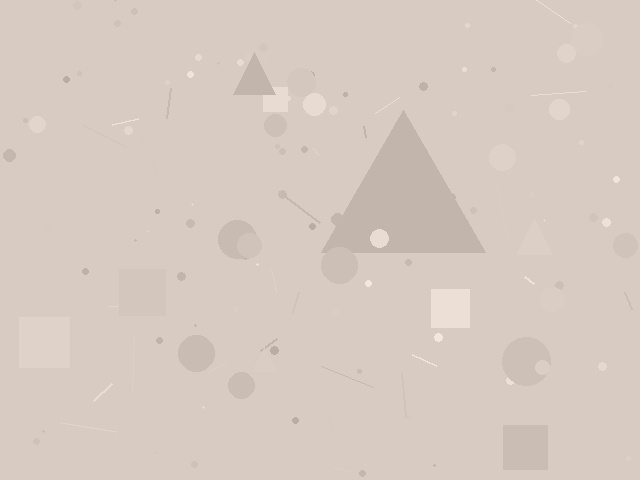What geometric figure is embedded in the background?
A triangle is embedded in the background.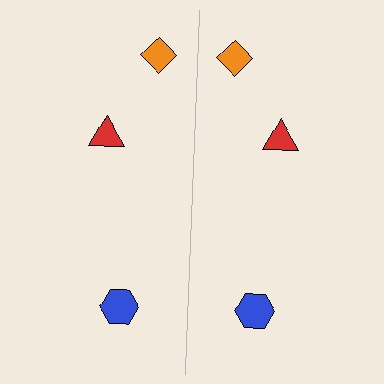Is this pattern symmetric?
Yes, this pattern has bilateral (reflection) symmetry.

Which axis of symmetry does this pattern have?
The pattern has a vertical axis of symmetry running through the center of the image.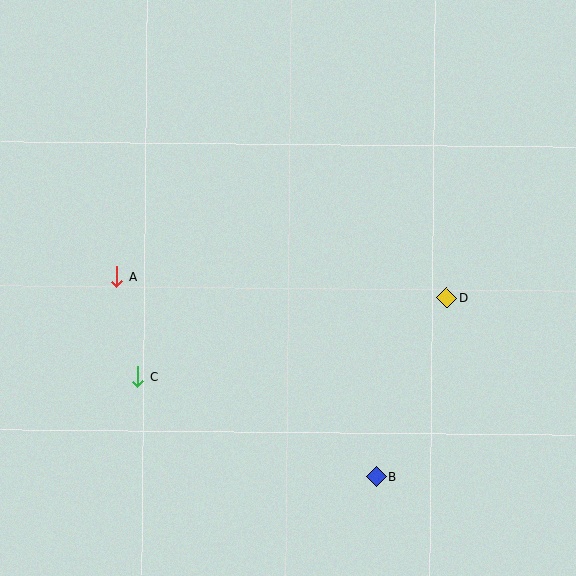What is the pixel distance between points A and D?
The distance between A and D is 330 pixels.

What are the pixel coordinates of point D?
Point D is at (446, 298).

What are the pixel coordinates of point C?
Point C is at (138, 376).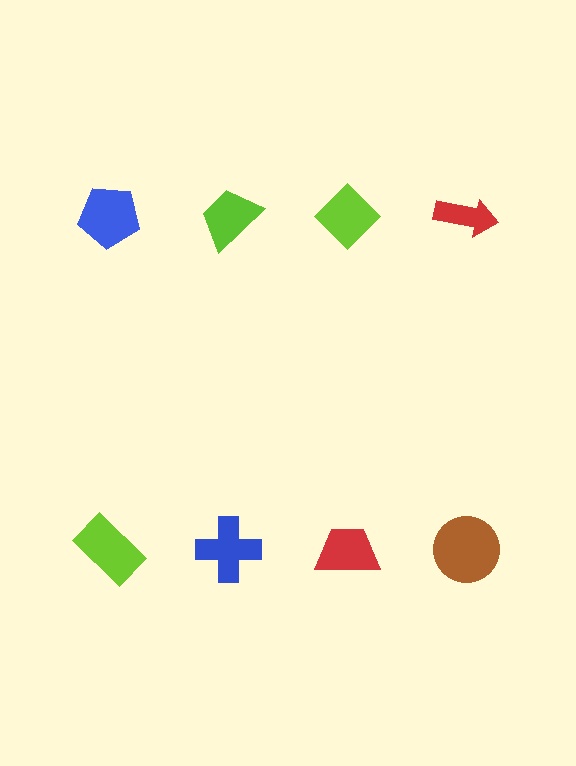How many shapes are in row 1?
4 shapes.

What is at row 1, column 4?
A red arrow.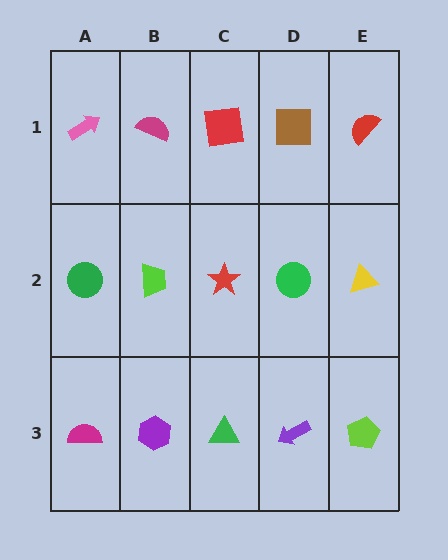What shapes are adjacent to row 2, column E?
A red semicircle (row 1, column E), a lime pentagon (row 3, column E), a green circle (row 2, column D).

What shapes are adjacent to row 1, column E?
A yellow triangle (row 2, column E), a brown square (row 1, column D).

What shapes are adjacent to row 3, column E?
A yellow triangle (row 2, column E), a purple arrow (row 3, column D).